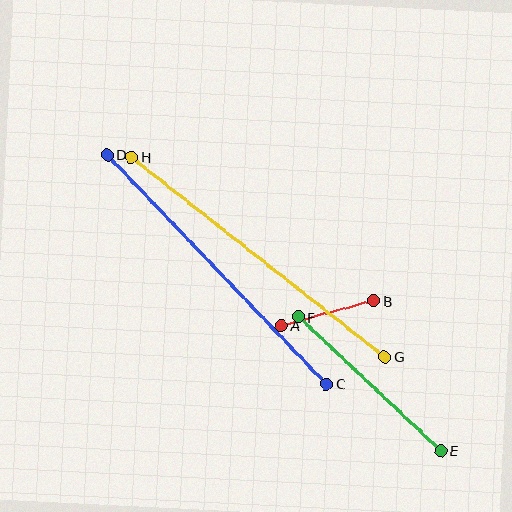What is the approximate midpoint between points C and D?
The midpoint is at approximately (217, 269) pixels.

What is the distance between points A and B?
The distance is approximately 96 pixels.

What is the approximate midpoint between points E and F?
The midpoint is at approximately (369, 384) pixels.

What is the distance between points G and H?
The distance is approximately 322 pixels.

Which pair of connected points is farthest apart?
Points G and H are farthest apart.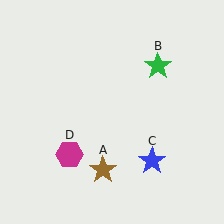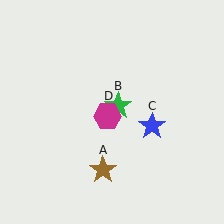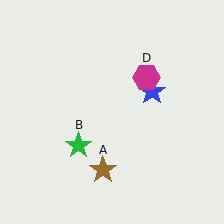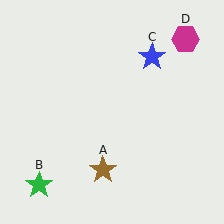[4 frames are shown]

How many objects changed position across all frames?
3 objects changed position: green star (object B), blue star (object C), magenta hexagon (object D).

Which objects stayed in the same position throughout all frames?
Brown star (object A) remained stationary.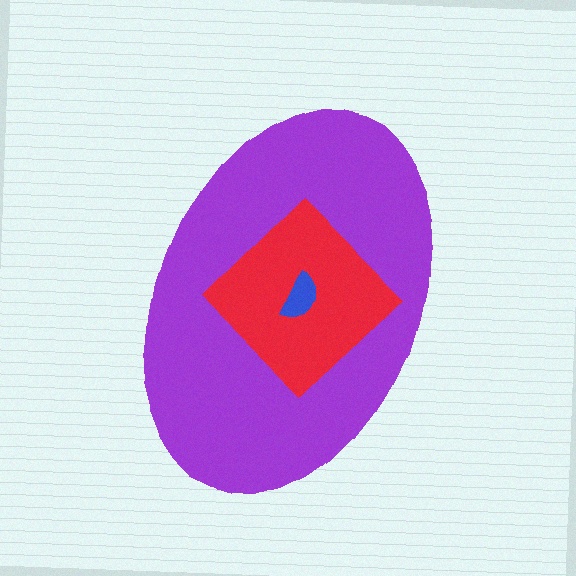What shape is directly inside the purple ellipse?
The red diamond.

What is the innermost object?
The blue semicircle.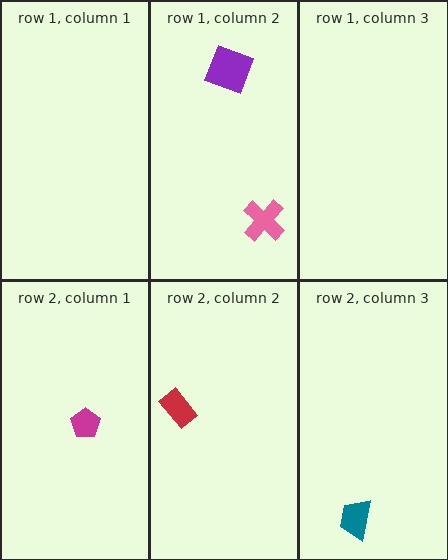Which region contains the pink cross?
The row 1, column 2 region.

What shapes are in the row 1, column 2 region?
The pink cross, the purple square.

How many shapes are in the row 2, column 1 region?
1.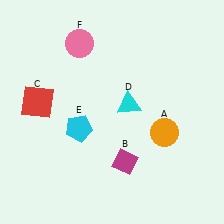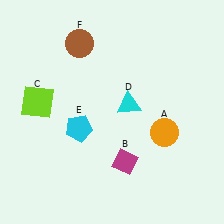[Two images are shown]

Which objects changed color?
C changed from red to lime. F changed from pink to brown.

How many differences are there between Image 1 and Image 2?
There are 2 differences between the two images.